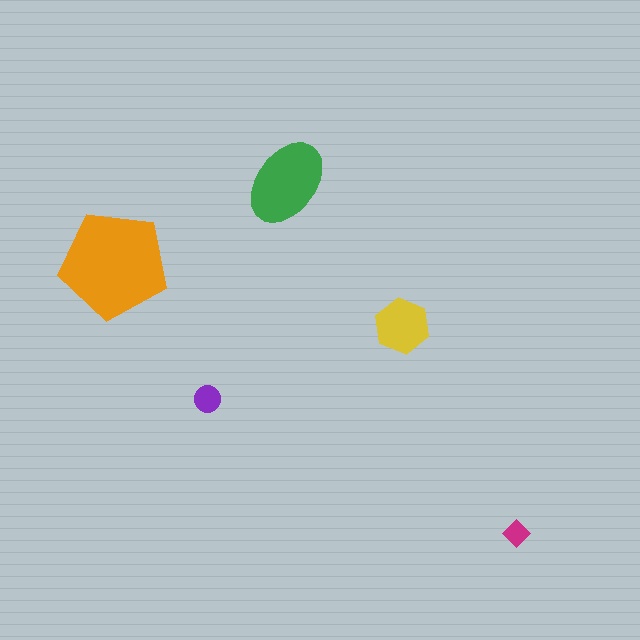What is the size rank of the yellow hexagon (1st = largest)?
3rd.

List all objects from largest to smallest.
The orange pentagon, the green ellipse, the yellow hexagon, the purple circle, the magenta diamond.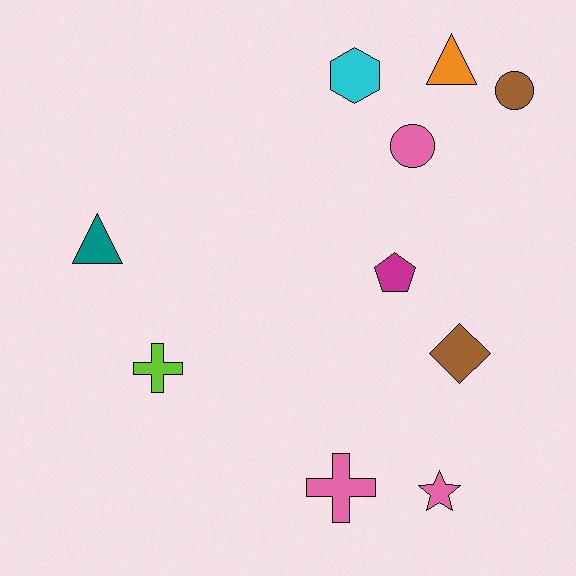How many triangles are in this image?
There are 2 triangles.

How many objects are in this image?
There are 10 objects.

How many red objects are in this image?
There are no red objects.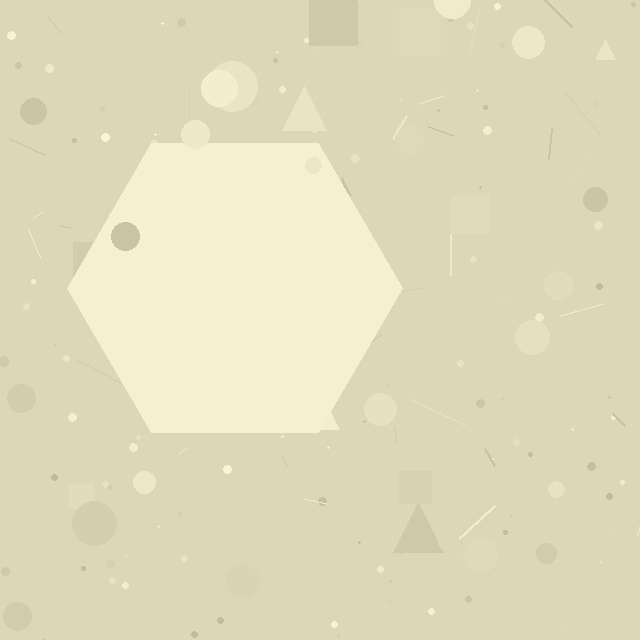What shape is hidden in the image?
A hexagon is hidden in the image.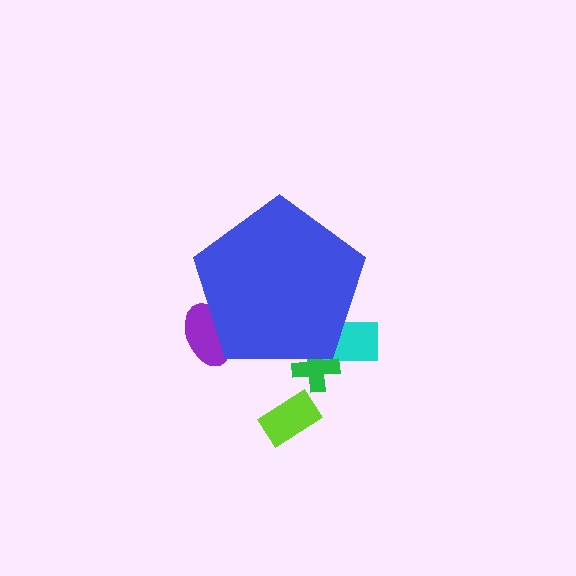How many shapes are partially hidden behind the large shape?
3 shapes are partially hidden.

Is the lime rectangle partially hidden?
No, the lime rectangle is fully visible.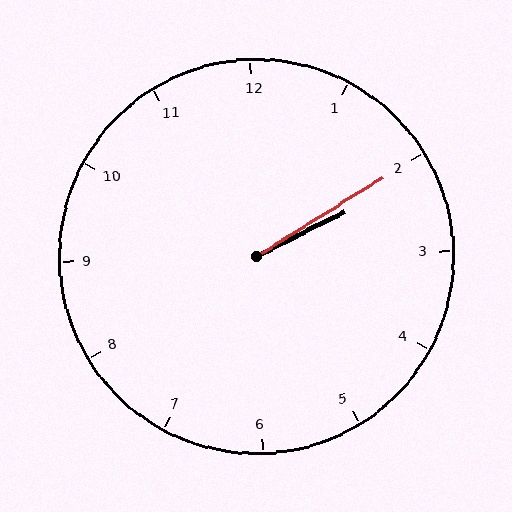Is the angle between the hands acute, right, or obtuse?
It is acute.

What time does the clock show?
2:10.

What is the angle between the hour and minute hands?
Approximately 5 degrees.